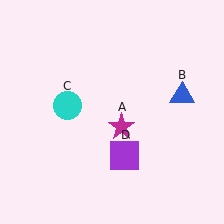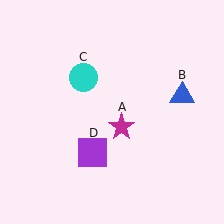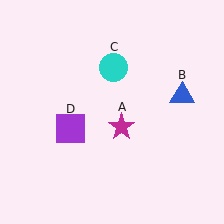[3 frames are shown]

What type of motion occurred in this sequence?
The cyan circle (object C), purple square (object D) rotated clockwise around the center of the scene.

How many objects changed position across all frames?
2 objects changed position: cyan circle (object C), purple square (object D).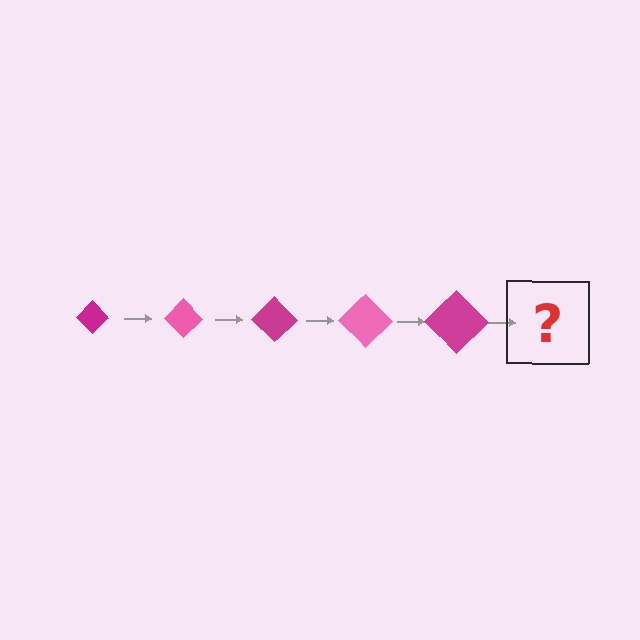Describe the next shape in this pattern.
It should be a pink diamond, larger than the previous one.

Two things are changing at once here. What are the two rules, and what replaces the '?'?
The two rules are that the diamond grows larger each step and the color cycles through magenta and pink. The '?' should be a pink diamond, larger than the previous one.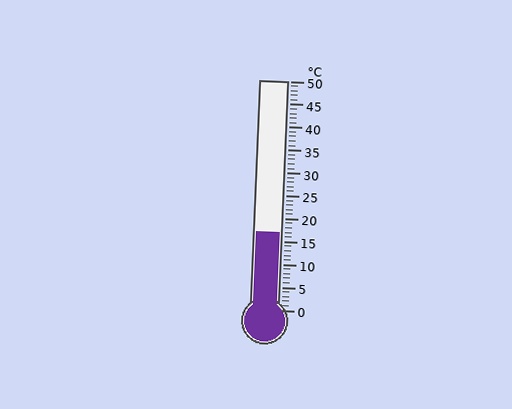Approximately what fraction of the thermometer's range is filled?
The thermometer is filled to approximately 35% of its range.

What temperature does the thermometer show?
The thermometer shows approximately 17°C.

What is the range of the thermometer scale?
The thermometer scale ranges from 0°C to 50°C.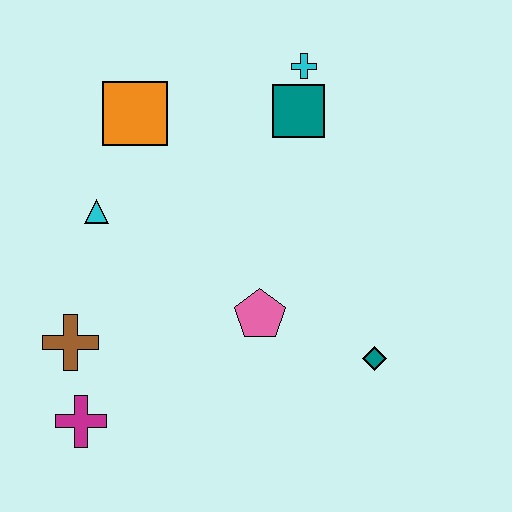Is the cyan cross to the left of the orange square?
No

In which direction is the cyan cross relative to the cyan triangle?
The cyan cross is to the right of the cyan triangle.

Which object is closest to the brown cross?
The magenta cross is closest to the brown cross.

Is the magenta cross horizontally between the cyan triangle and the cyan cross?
No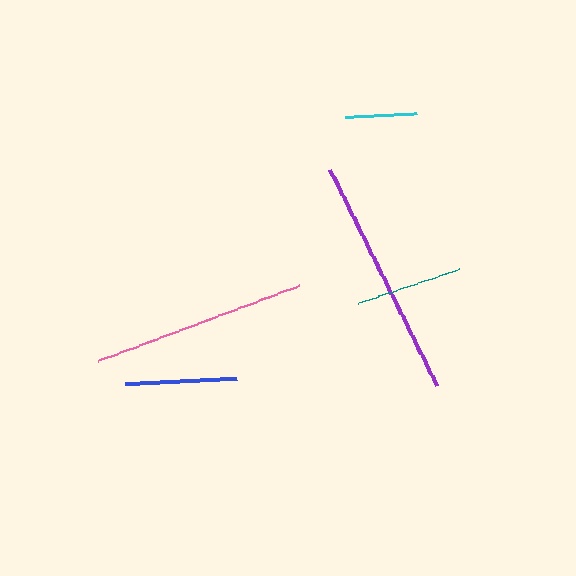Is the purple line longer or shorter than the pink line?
The purple line is longer than the pink line.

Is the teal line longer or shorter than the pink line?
The pink line is longer than the teal line.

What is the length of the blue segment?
The blue segment is approximately 113 pixels long.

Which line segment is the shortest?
The cyan line is the shortest at approximately 71 pixels.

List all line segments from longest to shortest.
From longest to shortest: purple, pink, blue, teal, cyan.